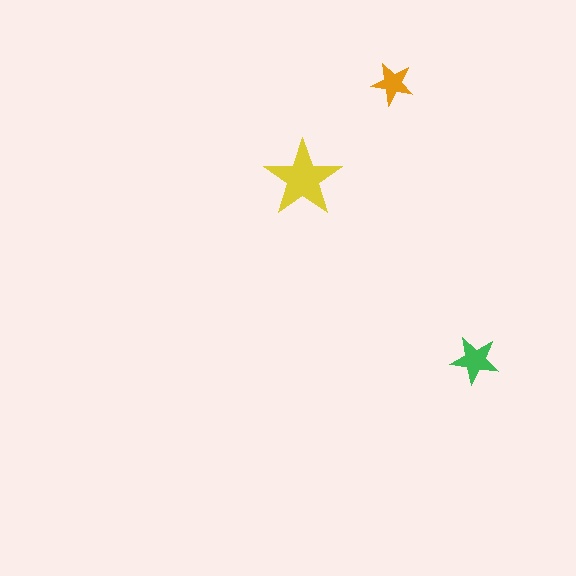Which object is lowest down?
The green star is bottommost.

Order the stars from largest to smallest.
the yellow one, the green one, the orange one.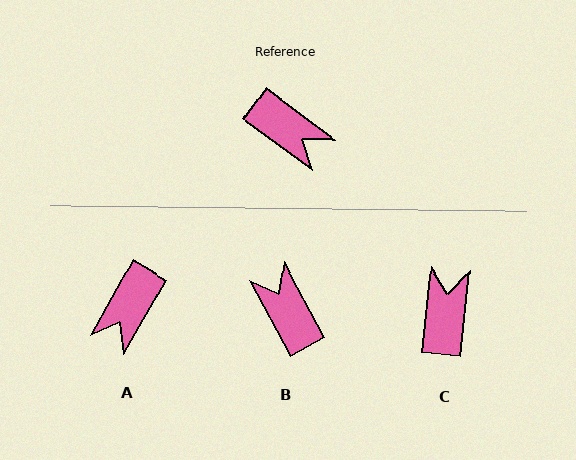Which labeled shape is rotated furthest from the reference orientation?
B, about 155 degrees away.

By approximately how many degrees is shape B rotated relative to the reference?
Approximately 155 degrees counter-clockwise.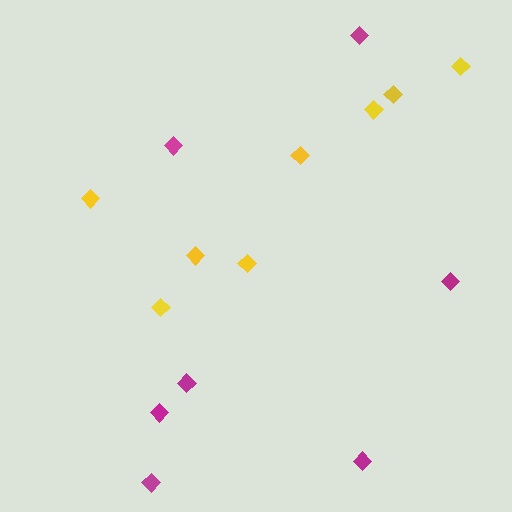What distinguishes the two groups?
There are 2 groups: one group of yellow diamonds (8) and one group of magenta diamonds (7).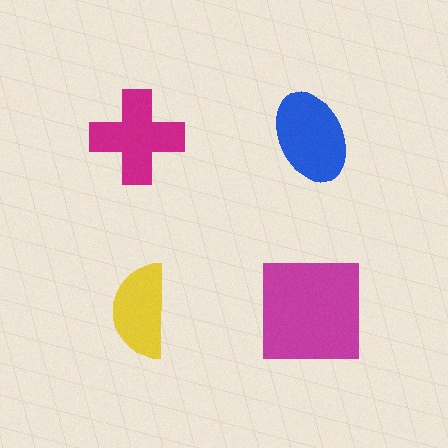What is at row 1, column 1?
A magenta cross.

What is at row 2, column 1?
A yellow semicircle.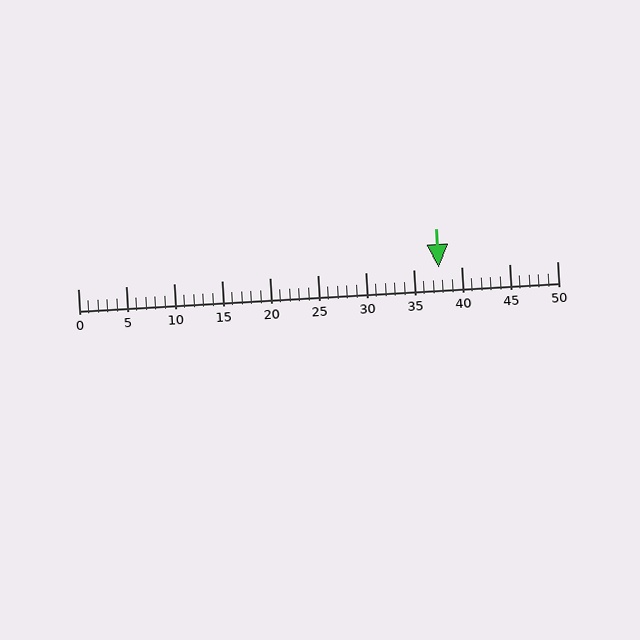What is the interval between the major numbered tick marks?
The major tick marks are spaced 5 units apart.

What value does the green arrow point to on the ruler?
The green arrow points to approximately 38.